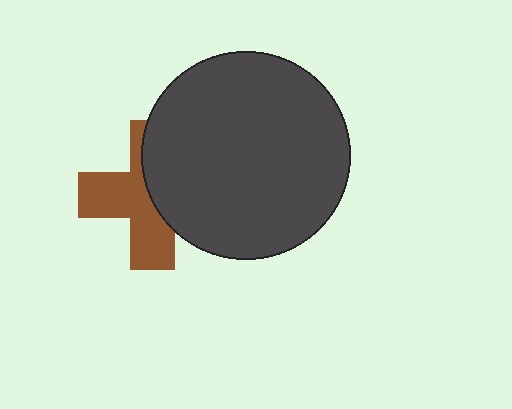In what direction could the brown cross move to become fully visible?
The brown cross could move left. That would shift it out from behind the dark gray circle entirely.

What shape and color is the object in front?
The object in front is a dark gray circle.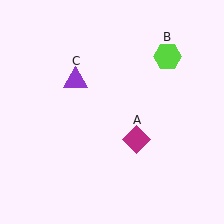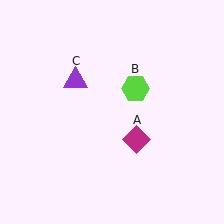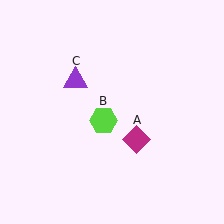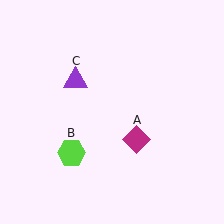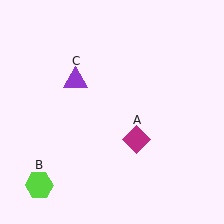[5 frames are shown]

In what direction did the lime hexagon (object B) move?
The lime hexagon (object B) moved down and to the left.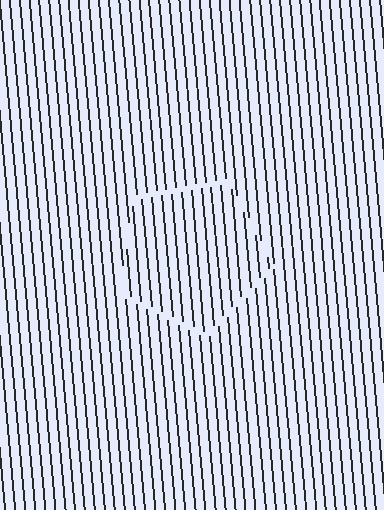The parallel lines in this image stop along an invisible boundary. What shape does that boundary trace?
An illusory pentagon. The interior of the shape contains the same grating, shifted by half a period — the contour is defined by the phase discontinuity where line-ends from the inner and outer gratings abut.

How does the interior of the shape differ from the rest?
The interior of the shape contains the same grating, shifted by half a period — the contour is defined by the phase discontinuity where line-ends from the inner and outer gratings abut.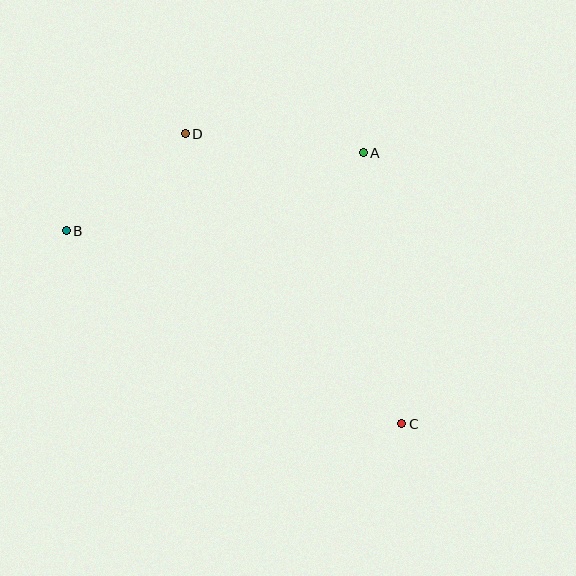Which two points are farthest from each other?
Points B and C are farthest from each other.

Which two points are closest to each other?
Points B and D are closest to each other.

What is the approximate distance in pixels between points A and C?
The distance between A and C is approximately 274 pixels.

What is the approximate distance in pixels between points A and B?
The distance between A and B is approximately 307 pixels.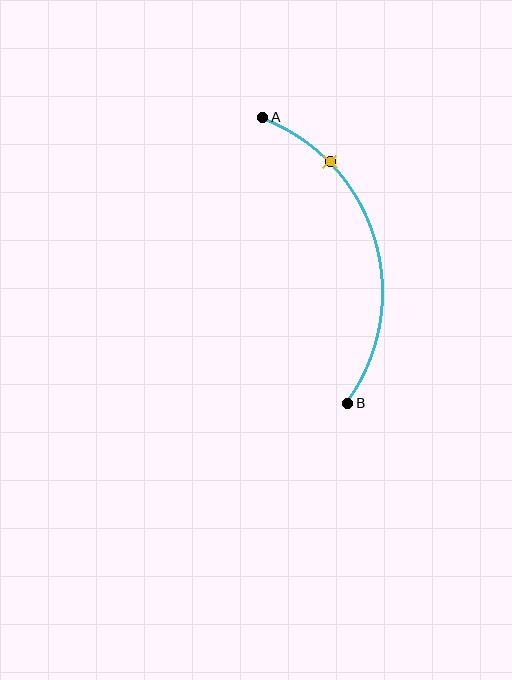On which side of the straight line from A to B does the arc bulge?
The arc bulges to the right of the straight line connecting A and B.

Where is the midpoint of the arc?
The arc midpoint is the point on the curve farthest from the straight line joining A and B. It sits to the right of that line.